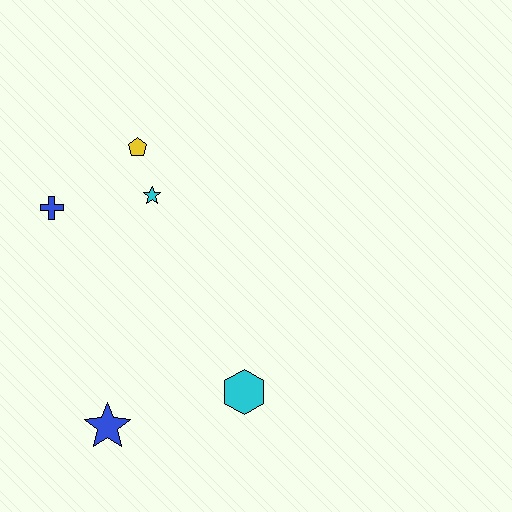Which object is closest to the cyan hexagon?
The blue star is closest to the cyan hexagon.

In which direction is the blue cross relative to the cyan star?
The blue cross is to the left of the cyan star.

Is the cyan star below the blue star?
No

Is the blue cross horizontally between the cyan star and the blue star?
No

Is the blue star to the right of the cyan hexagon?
No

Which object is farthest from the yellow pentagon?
The blue star is farthest from the yellow pentagon.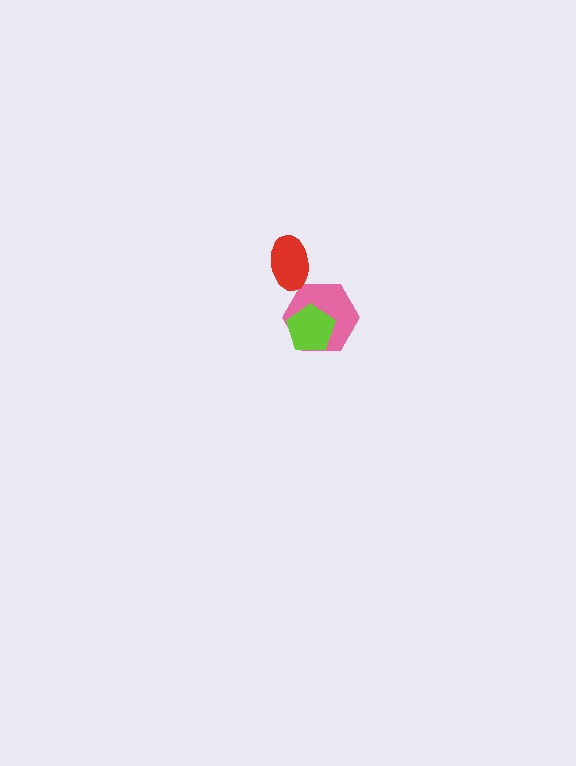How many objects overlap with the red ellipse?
0 objects overlap with the red ellipse.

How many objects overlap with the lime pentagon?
1 object overlaps with the lime pentagon.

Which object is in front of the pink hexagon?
The lime pentagon is in front of the pink hexagon.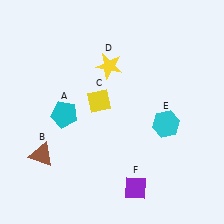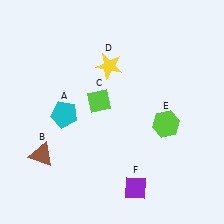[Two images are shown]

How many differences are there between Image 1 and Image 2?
There are 2 differences between the two images.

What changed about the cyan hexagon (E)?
In Image 1, E is cyan. In Image 2, it changed to lime.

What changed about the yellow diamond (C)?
In Image 1, C is yellow. In Image 2, it changed to lime.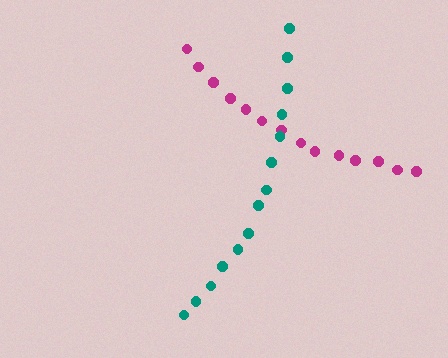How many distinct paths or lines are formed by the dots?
There are 2 distinct paths.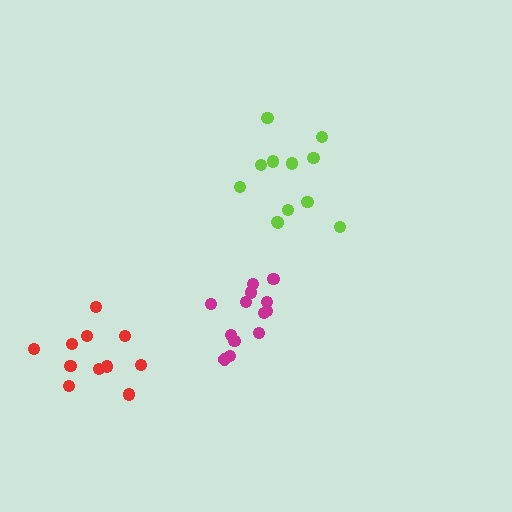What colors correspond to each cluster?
The clusters are colored: lime, magenta, red.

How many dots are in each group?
Group 1: 12 dots, Group 2: 13 dots, Group 3: 11 dots (36 total).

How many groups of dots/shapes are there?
There are 3 groups.